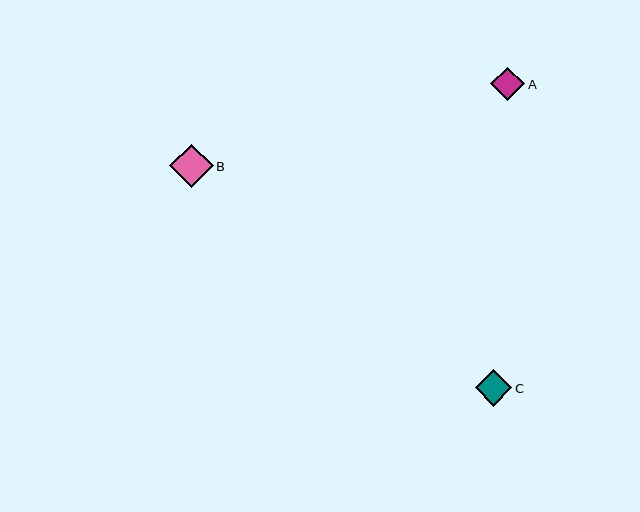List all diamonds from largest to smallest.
From largest to smallest: B, C, A.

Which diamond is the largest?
Diamond B is the largest with a size of approximately 44 pixels.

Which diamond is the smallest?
Diamond A is the smallest with a size of approximately 34 pixels.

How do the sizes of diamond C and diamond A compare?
Diamond C and diamond A are approximately the same size.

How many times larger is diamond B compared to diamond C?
Diamond B is approximately 1.2 times the size of diamond C.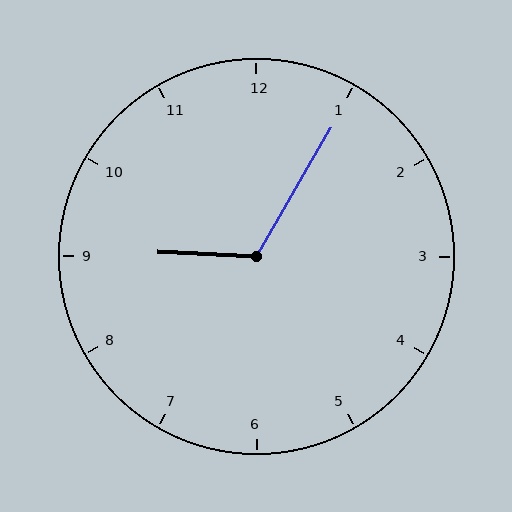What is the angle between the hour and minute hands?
Approximately 118 degrees.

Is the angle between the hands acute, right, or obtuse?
It is obtuse.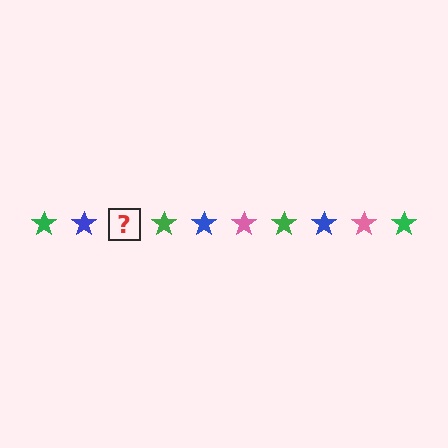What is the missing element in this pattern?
The missing element is a pink star.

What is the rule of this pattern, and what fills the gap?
The rule is that the pattern cycles through green, blue, pink stars. The gap should be filled with a pink star.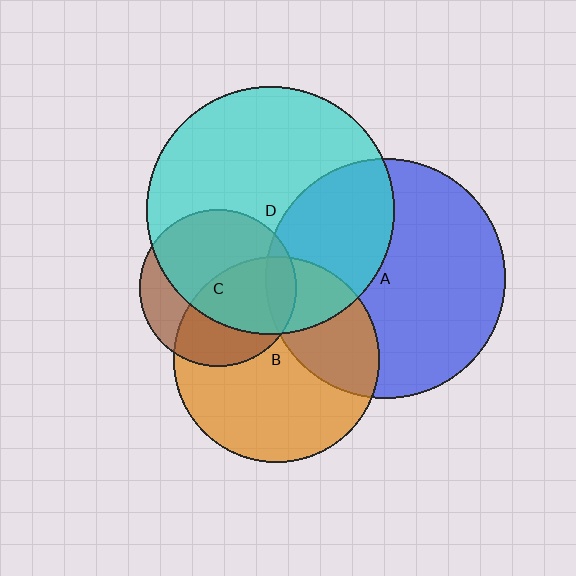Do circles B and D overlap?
Yes.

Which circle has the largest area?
Circle D (cyan).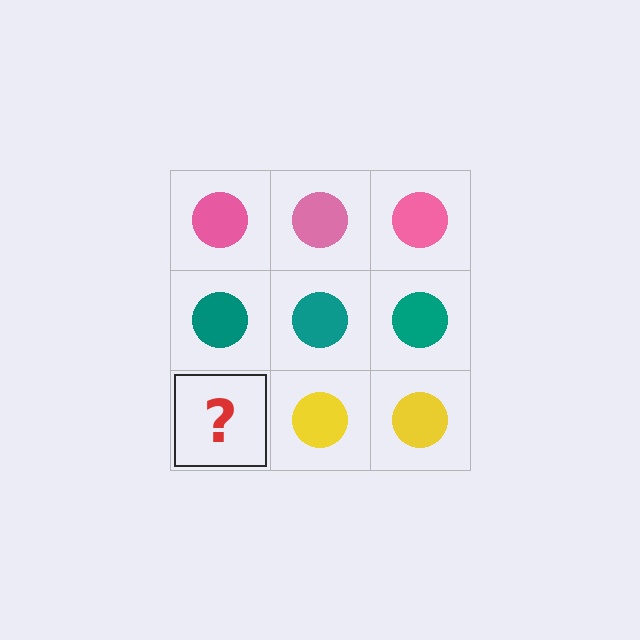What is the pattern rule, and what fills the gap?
The rule is that each row has a consistent color. The gap should be filled with a yellow circle.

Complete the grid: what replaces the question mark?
The question mark should be replaced with a yellow circle.